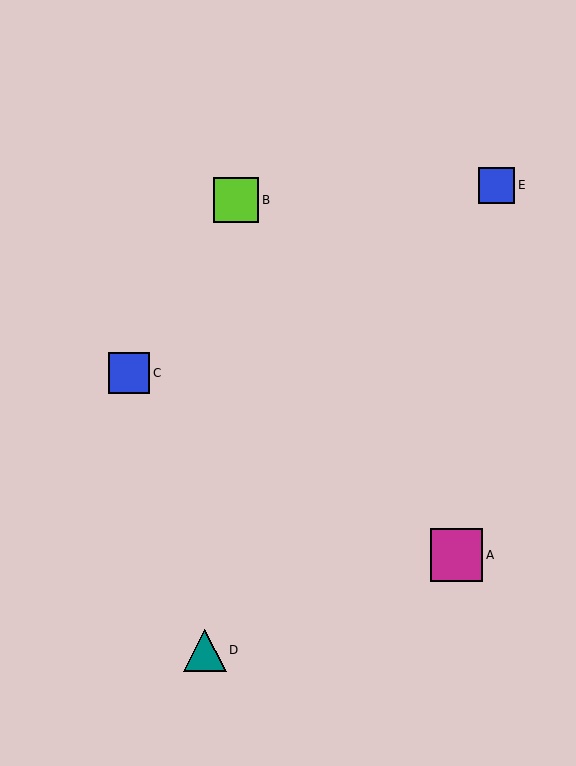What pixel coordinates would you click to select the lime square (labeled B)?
Click at (236, 200) to select the lime square B.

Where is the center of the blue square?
The center of the blue square is at (497, 185).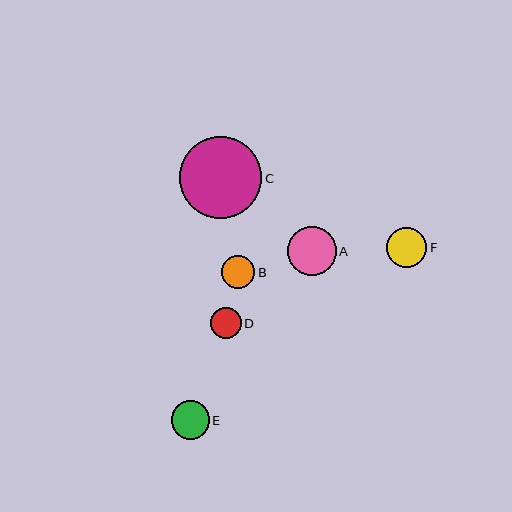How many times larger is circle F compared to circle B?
Circle F is approximately 1.2 times the size of circle B.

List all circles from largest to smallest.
From largest to smallest: C, A, F, E, B, D.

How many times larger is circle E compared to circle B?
Circle E is approximately 1.2 times the size of circle B.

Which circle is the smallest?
Circle D is the smallest with a size of approximately 31 pixels.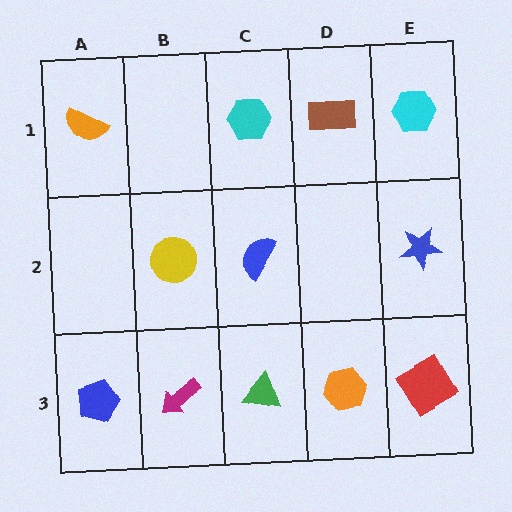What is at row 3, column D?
An orange hexagon.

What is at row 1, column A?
An orange semicircle.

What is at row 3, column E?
A red diamond.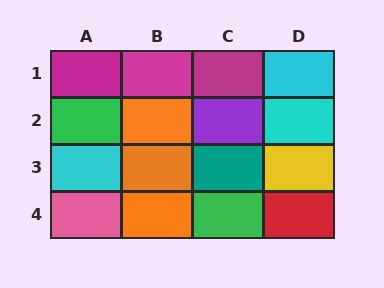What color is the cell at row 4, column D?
Red.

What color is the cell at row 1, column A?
Magenta.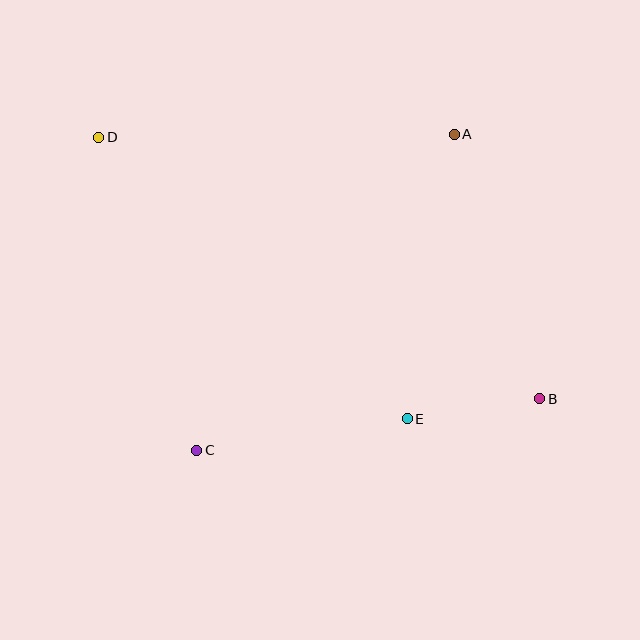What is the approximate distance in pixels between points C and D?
The distance between C and D is approximately 328 pixels.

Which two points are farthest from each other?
Points B and D are farthest from each other.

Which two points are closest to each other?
Points B and E are closest to each other.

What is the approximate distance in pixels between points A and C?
The distance between A and C is approximately 408 pixels.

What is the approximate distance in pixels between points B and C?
The distance between B and C is approximately 347 pixels.